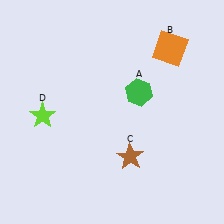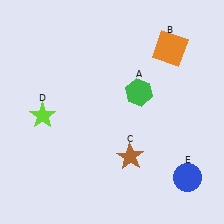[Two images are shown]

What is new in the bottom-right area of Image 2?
A blue circle (E) was added in the bottom-right area of Image 2.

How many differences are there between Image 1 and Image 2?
There is 1 difference between the two images.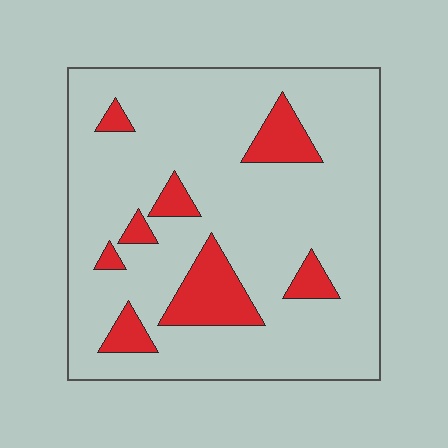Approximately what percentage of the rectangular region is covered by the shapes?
Approximately 15%.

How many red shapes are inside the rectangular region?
8.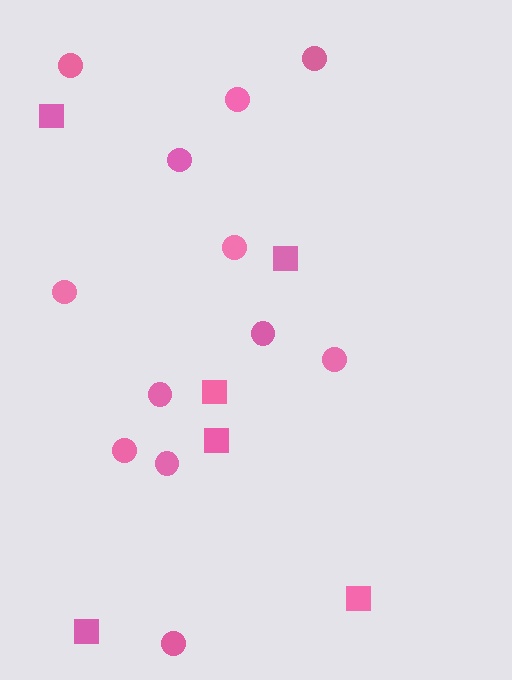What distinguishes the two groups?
There are 2 groups: one group of squares (6) and one group of circles (12).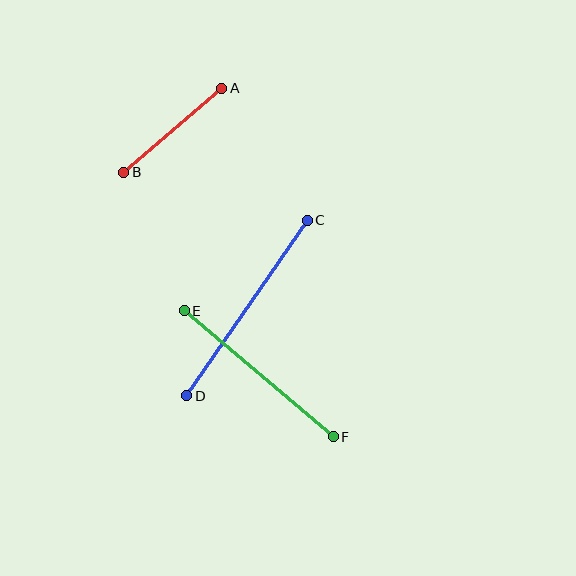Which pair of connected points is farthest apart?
Points C and D are farthest apart.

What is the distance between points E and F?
The distance is approximately 195 pixels.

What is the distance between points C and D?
The distance is approximately 213 pixels.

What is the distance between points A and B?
The distance is approximately 129 pixels.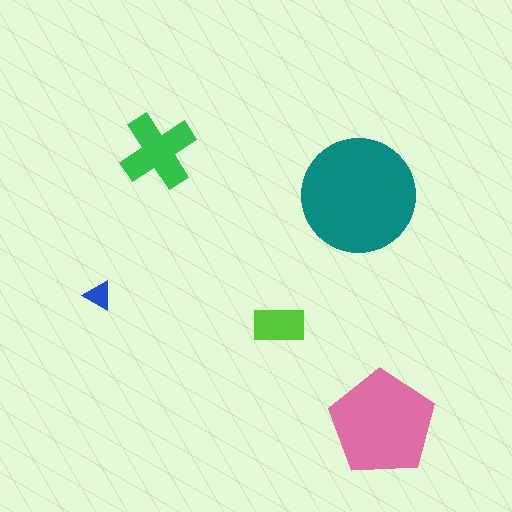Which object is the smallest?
The blue triangle.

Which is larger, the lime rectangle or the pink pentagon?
The pink pentagon.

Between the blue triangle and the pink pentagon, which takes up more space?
The pink pentagon.